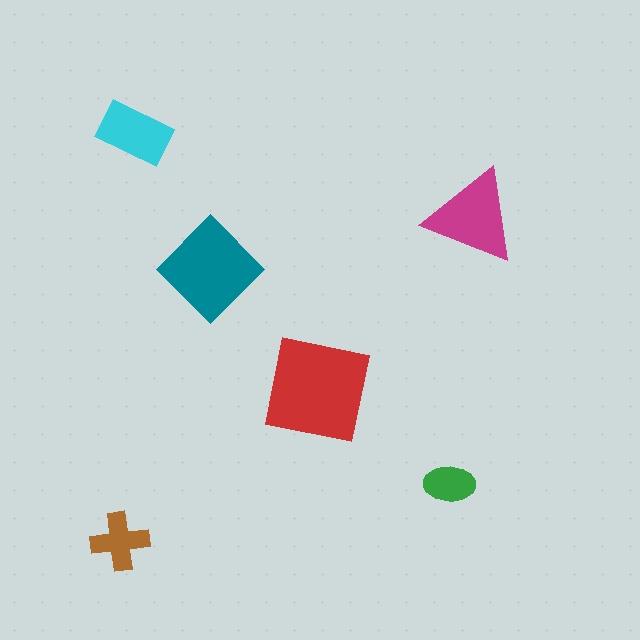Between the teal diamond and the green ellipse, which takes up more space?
The teal diamond.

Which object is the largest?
The red square.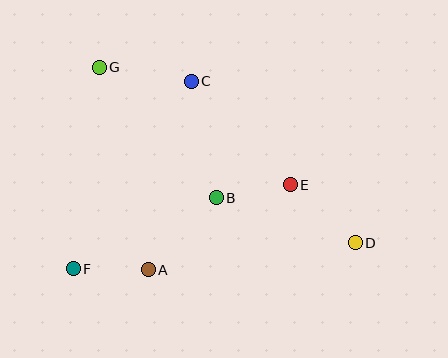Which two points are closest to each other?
Points A and F are closest to each other.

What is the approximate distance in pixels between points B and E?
The distance between B and E is approximately 75 pixels.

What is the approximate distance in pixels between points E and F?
The distance between E and F is approximately 233 pixels.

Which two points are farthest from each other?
Points D and G are farthest from each other.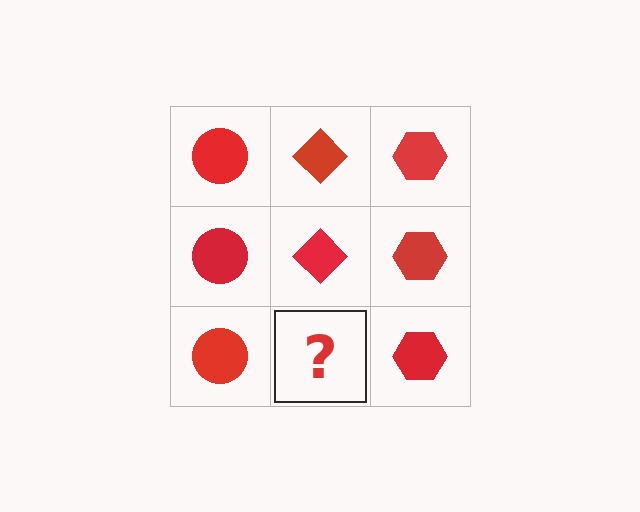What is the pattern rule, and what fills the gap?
The rule is that each column has a consistent shape. The gap should be filled with a red diamond.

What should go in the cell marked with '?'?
The missing cell should contain a red diamond.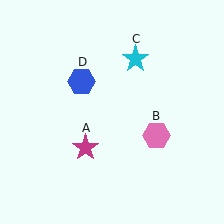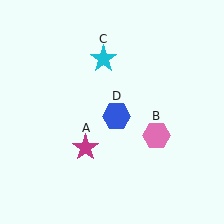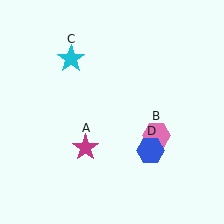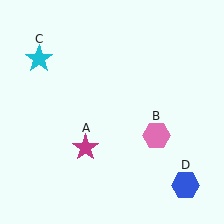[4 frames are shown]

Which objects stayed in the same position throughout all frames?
Magenta star (object A) and pink hexagon (object B) remained stationary.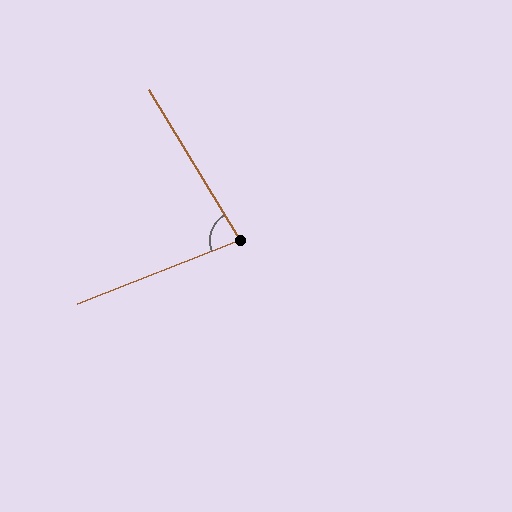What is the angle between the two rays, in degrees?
Approximately 81 degrees.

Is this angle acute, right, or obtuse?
It is acute.